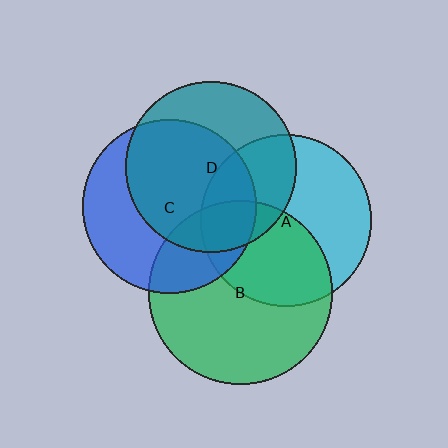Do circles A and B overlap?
Yes.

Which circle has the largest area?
Circle B (green).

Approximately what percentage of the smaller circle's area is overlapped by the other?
Approximately 45%.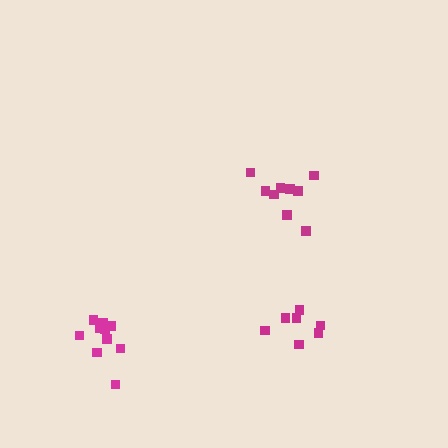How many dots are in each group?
Group 1: 7 dots, Group 2: 10 dots, Group 3: 9 dots (26 total).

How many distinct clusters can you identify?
There are 3 distinct clusters.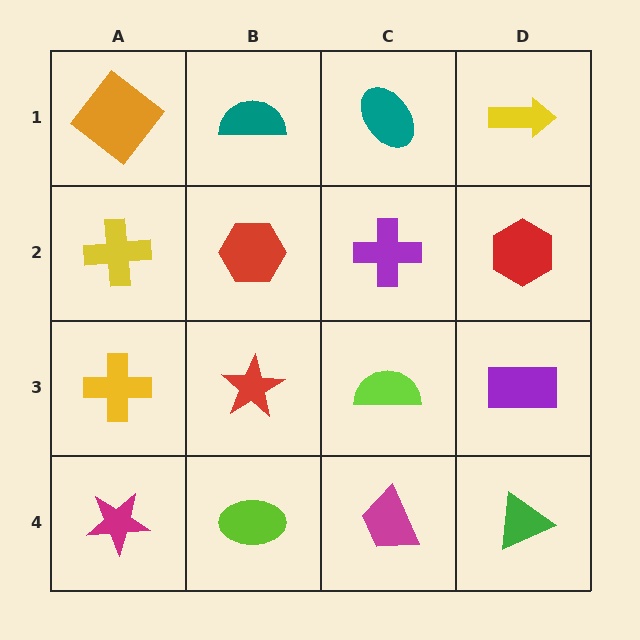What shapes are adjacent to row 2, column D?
A yellow arrow (row 1, column D), a purple rectangle (row 3, column D), a purple cross (row 2, column C).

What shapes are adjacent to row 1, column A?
A yellow cross (row 2, column A), a teal semicircle (row 1, column B).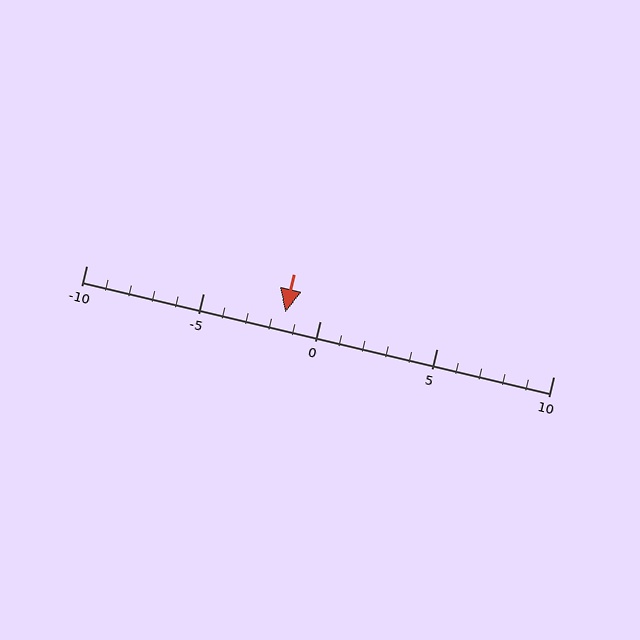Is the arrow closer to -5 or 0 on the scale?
The arrow is closer to 0.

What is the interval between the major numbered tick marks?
The major tick marks are spaced 5 units apart.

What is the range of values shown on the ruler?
The ruler shows values from -10 to 10.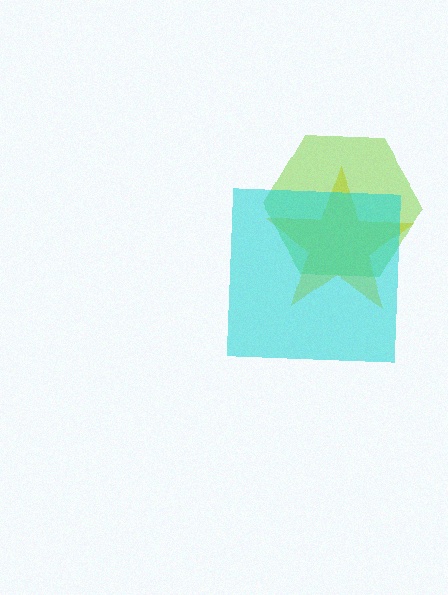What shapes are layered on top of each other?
The layered shapes are: a yellow star, a lime hexagon, a cyan square.